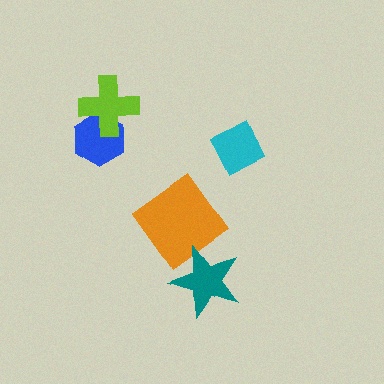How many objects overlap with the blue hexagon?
1 object overlaps with the blue hexagon.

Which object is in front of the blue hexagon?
The lime cross is in front of the blue hexagon.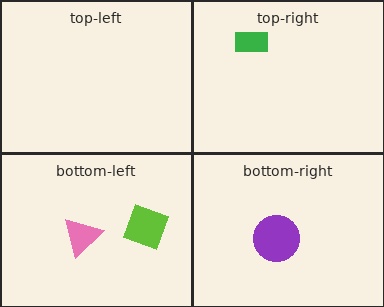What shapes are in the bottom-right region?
The purple circle.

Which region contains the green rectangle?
The top-right region.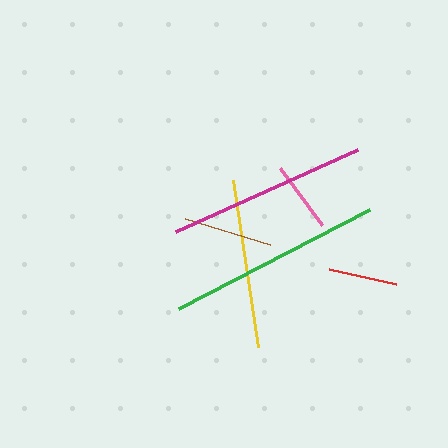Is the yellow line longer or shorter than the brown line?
The yellow line is longer than the brown line.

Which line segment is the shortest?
The red line is the shortest at approximately 69 pixels.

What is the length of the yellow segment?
The yellow segment is approximately 169 pixels long.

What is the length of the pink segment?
The pink segment is approximately 71 pixels long.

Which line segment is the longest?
The green line is the longest at approximately 216 pixels.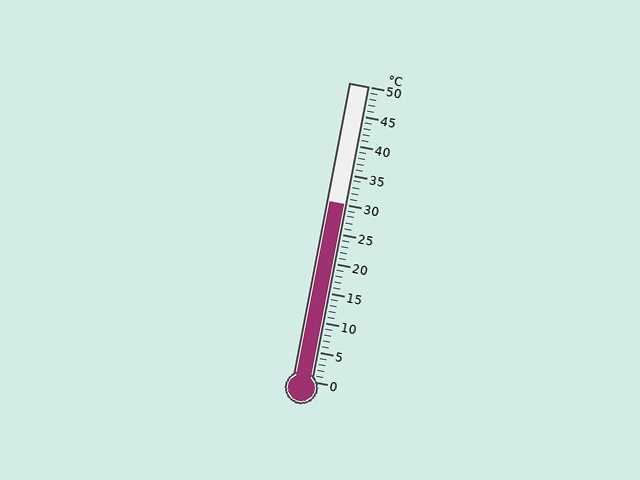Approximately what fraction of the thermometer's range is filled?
The thermometer is filled to approximately 60% of its range.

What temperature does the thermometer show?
The thermometer shows approximately 30°C.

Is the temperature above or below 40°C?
The temperature is below 40°C.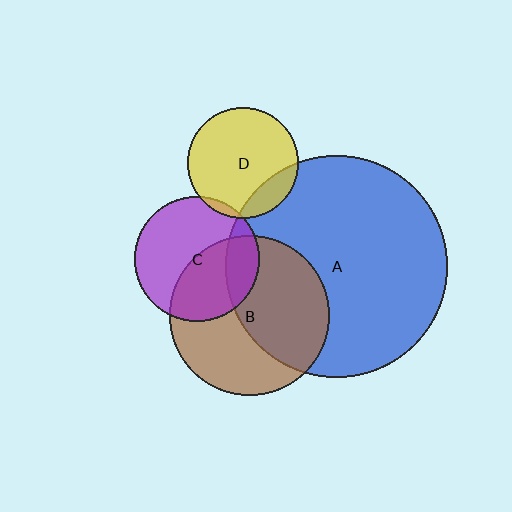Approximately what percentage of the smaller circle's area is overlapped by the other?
Approximately 45%.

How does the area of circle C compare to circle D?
Approximately 1.3 times.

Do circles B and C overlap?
Yes.